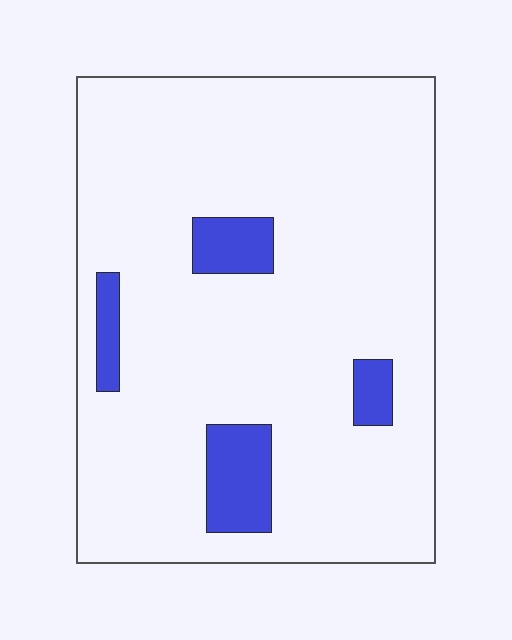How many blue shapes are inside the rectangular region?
4.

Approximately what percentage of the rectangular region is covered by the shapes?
Approximately 10%.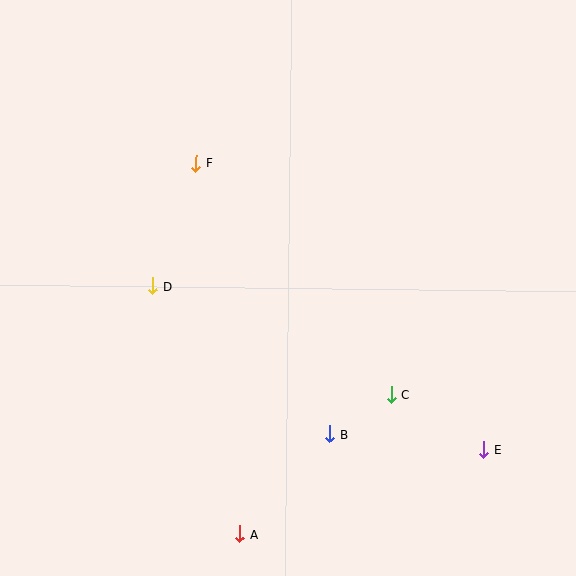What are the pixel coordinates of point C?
Point C is at (391, 395).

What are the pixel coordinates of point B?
Point B is at (330, 434).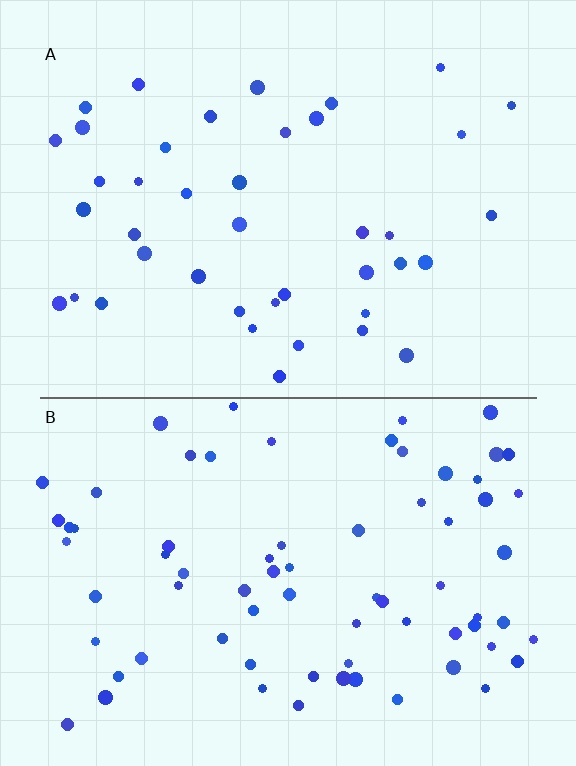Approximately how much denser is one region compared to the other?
Approximately 1.8× — region B over region A.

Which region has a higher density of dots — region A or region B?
B (the bottom).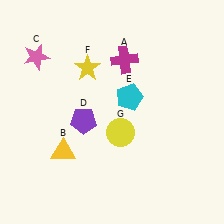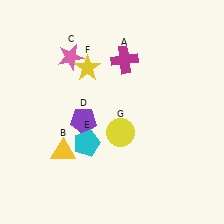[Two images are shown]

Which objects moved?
The objects that moved are: the pink star (C), the cyan pentagon (E).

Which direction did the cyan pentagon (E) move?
The cyan pentagon (E) moved down.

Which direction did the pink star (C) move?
The pink star (C) moved right.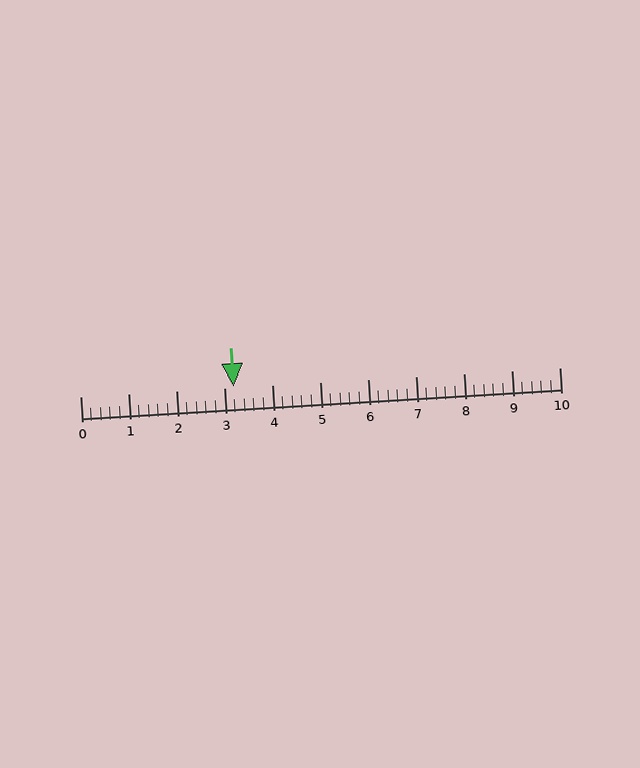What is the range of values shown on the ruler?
The ruler shows values from 0 to 10.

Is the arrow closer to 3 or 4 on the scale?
The arrow is closer to 3.